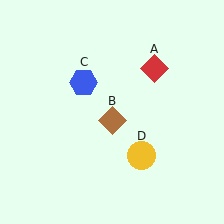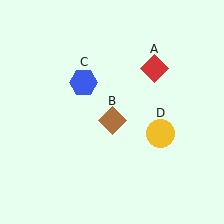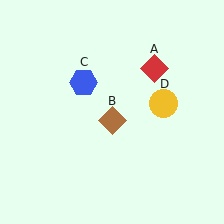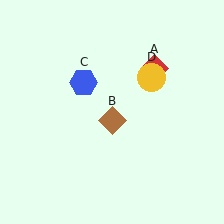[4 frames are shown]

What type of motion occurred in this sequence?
The yellow circle (object D) rotated counterclockwise around the center of the scene.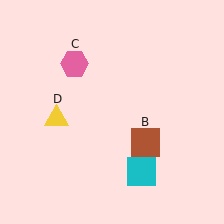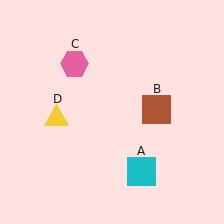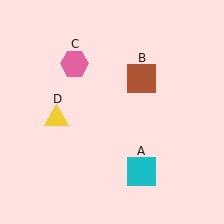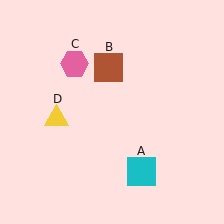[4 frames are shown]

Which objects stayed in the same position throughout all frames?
Cyan square (object A) and pink hexagon (object C) and yellow triangle (object D) remained stationary.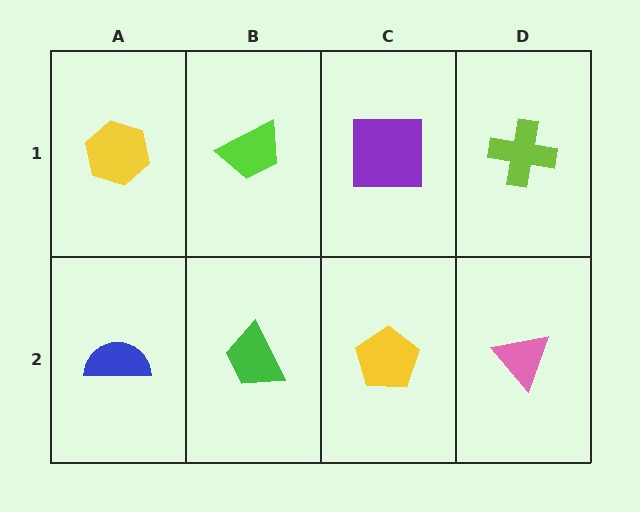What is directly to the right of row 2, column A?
A green trapezoid.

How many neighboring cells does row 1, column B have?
3.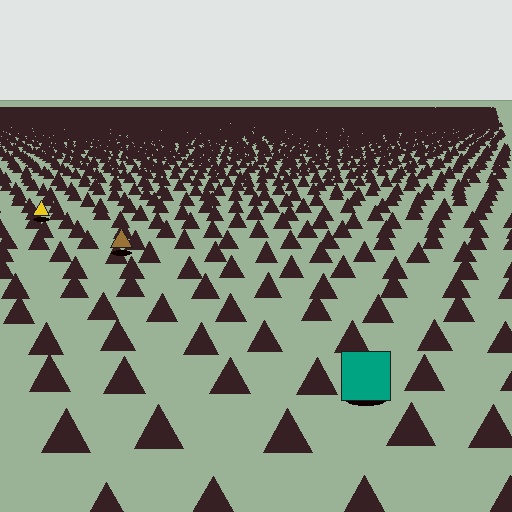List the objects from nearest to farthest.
From nearest to farthest: the teal square, the brown triangle, the yellow triangle.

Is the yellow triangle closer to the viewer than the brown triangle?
No. The brown triangle is closer — you can tell from the texture gradient: the ground texture is coarser near it.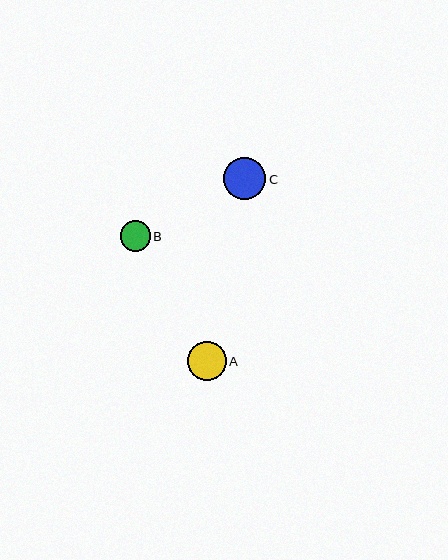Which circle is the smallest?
Circle B is the smallest with a size of approximately 30 pixels.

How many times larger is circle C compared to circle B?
Circle C is approximately 1.4 times the size of circle B.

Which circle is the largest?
Circle C is the largest with a size of approximately 42 pixels.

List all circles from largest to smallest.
From largest to smallest: C, A, B.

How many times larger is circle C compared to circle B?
Circle C is approximately 1.4 times the size of circle B.